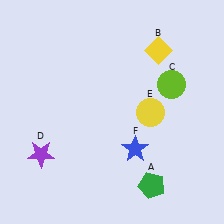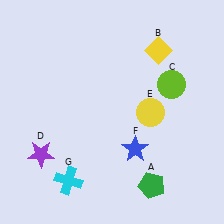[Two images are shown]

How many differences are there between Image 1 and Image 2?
There is 1 difference between the two images.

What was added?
A cyan cross (G) was added in Image 2.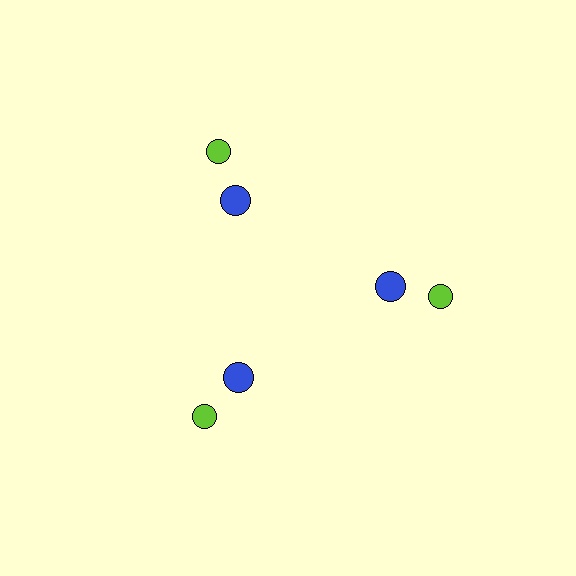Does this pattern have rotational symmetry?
Yes, this pattern has 3-fold rotational symmetry. It looks the same after rotating 120 degrees around the center.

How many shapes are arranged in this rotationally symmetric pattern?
There are 6 shapes, arranged in 3 groups of 2.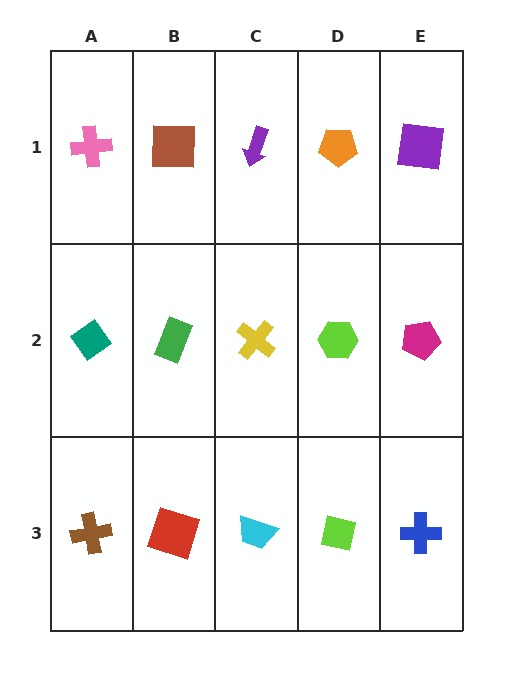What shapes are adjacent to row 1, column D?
A lime hexagon (row 2, column D), a purple arrow (row 1, column C), a purple square (row 1, column E).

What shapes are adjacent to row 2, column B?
A brown square (row 1, column B), a red square (row 3, column B), a teal diamond (row 2, column A), a yellow cross (row 2, column C).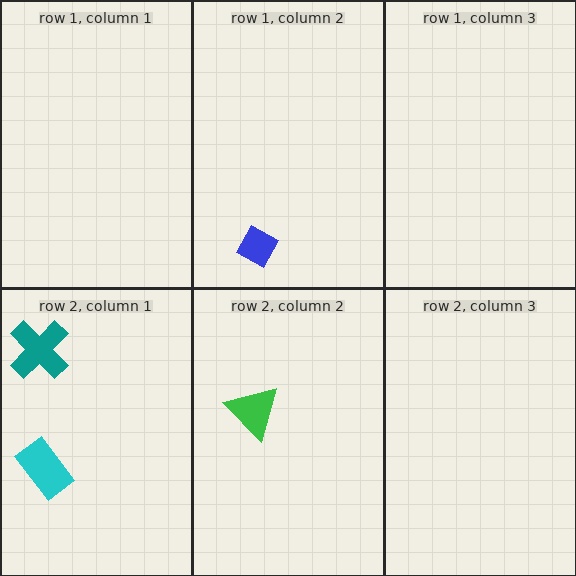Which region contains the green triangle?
The row 2, column 2 region.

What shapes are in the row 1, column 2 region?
The blue diamond.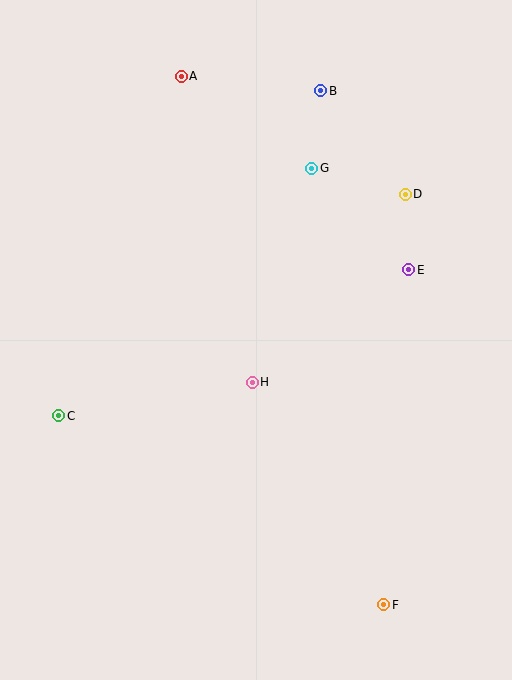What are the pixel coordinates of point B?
Point B is at (321, 91).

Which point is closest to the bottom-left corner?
Point C is closest to the bottom-left corner.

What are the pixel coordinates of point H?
Point H is at (252, 382).